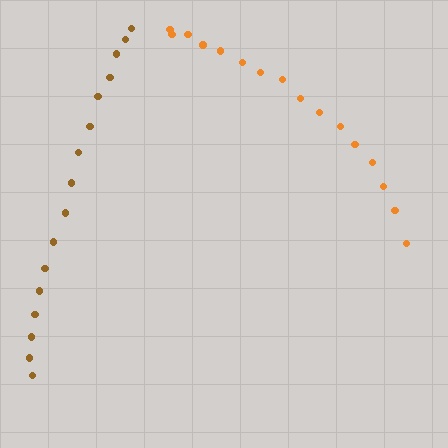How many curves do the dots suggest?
There are 2 distinct paths.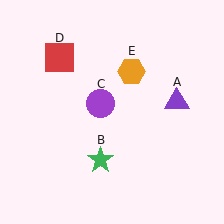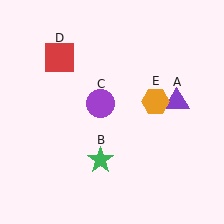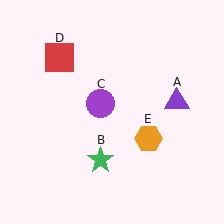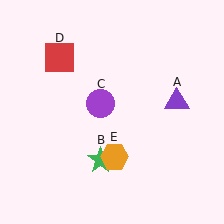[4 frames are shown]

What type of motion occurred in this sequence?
The orange hexagon (object E) rotated clockwise around the center of the scene.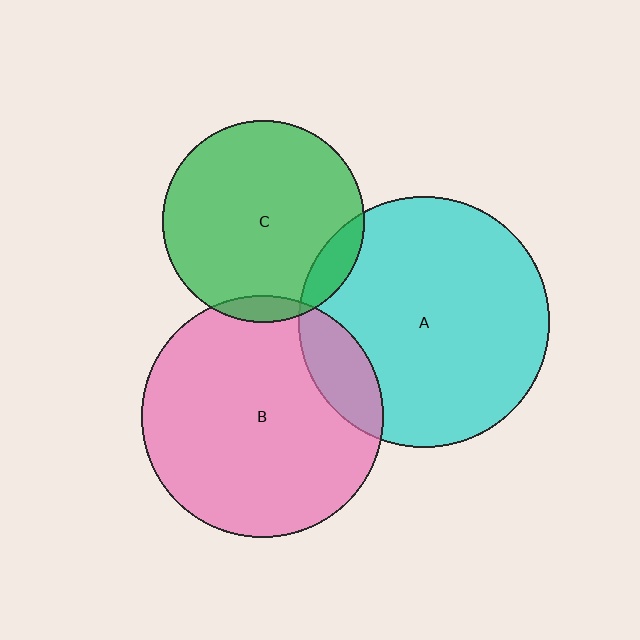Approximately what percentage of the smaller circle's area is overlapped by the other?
Approximately 10%.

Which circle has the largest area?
Circle A (cyan).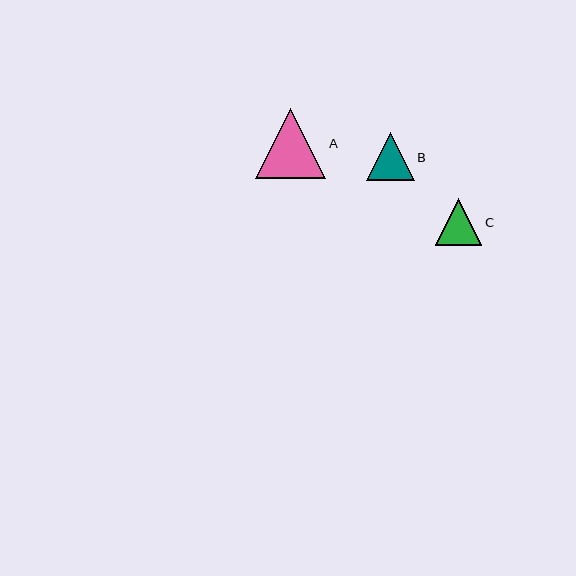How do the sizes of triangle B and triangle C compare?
Triangle B and triangle C are approximately the same size.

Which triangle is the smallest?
Triangle C is the smallest with a size of approximately 46 pixels.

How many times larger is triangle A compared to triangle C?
Triangle A is approximately 1.5 times the size of triangle C.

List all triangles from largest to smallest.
From largest to smallest: A, B, C.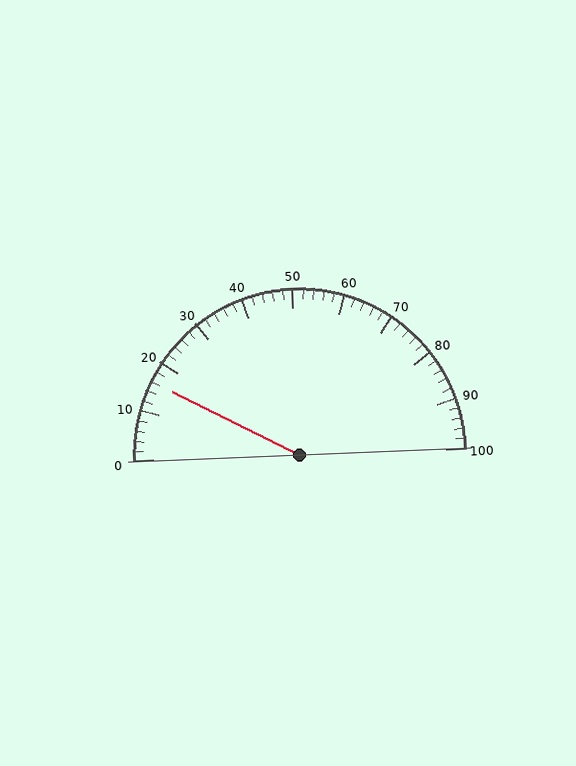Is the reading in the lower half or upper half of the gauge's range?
The reading is in the lower half of the range (0 to 100).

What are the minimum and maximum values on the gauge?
The gauge ranges from 0 to 100.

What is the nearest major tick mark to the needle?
The nearest major tick mark is 20.